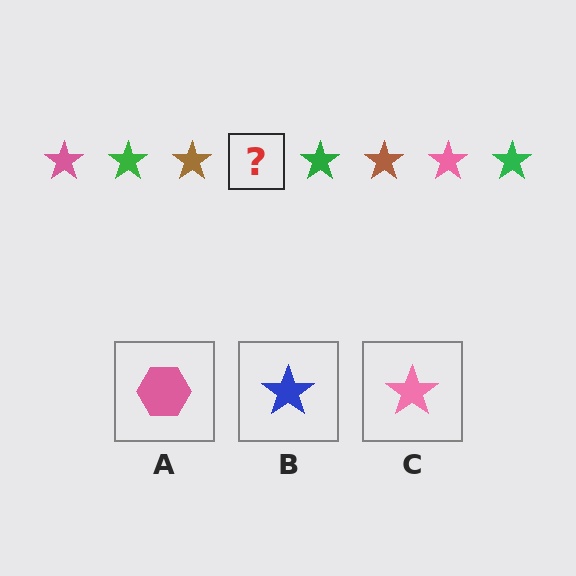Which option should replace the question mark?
Option C.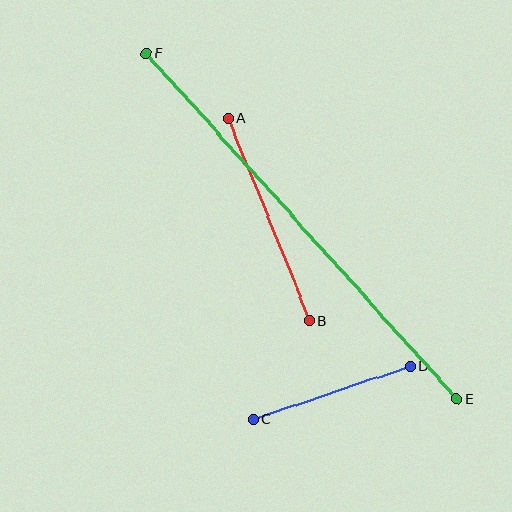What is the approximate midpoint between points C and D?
The midpoint is at approximately (332, 393) pixels.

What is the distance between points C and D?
The distance is approximately 166 pixels.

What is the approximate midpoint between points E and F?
The midpoint is at approximately (302, 226) pixels.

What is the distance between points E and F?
The distance is approximately 465 pixels.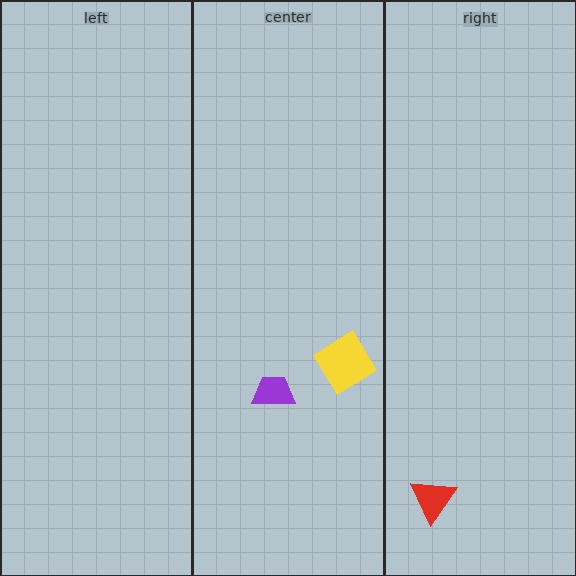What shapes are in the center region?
The yellow diamond, the purple trapezoid.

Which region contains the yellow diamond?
The center region.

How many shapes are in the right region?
1.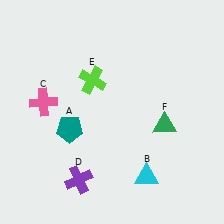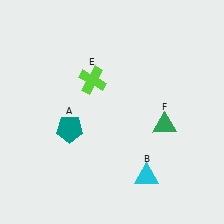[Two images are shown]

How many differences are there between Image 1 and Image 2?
There are 2 differences between the two images.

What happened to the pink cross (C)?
The pink cross (C) was removed in Image 2. It was in the top-left area of Image 1.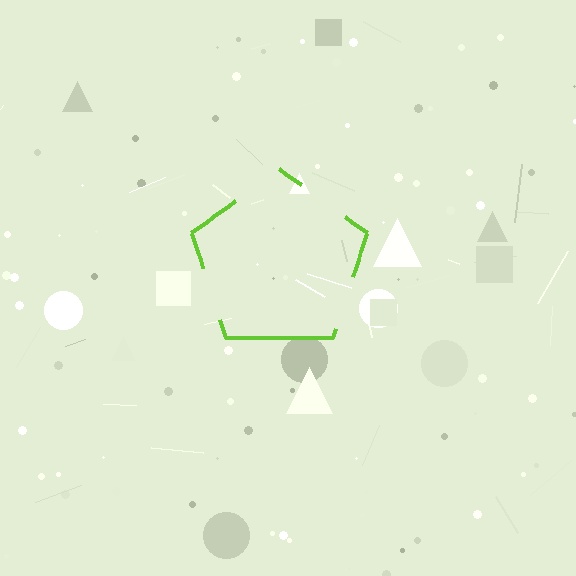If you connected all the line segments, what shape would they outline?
They would outline a pentagon.